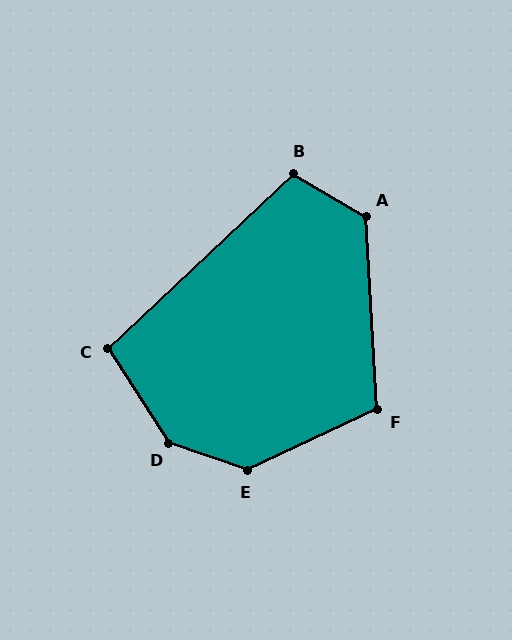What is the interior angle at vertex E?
Approximately 136 degrees (obtuse).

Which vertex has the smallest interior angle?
C, at approximately 100 degrees.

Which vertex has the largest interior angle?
D, at approximately 142 degrees.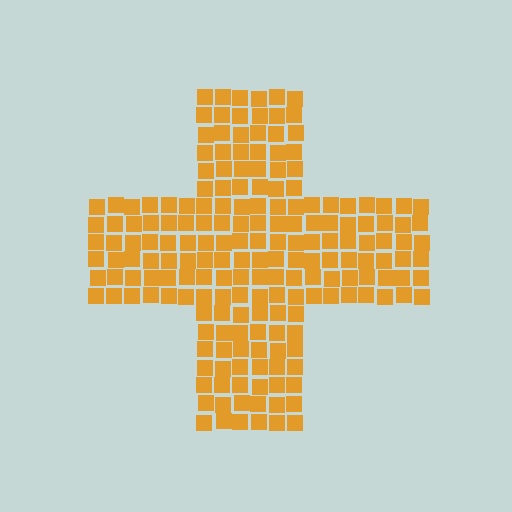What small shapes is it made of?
It is made of small squares.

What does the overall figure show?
The overall figure shows a cross.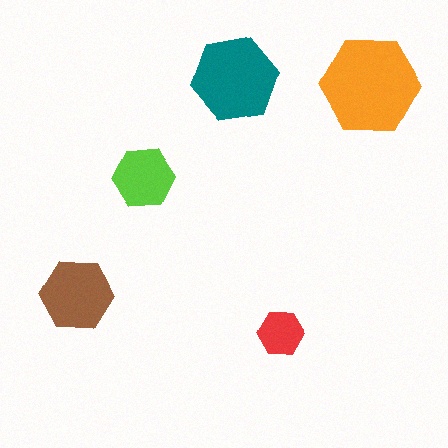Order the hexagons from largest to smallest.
the orange one, the teal one, the brown one, the lime one, the red one.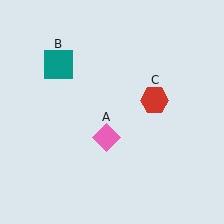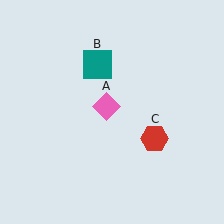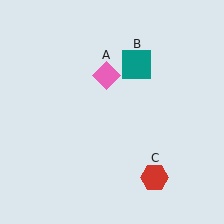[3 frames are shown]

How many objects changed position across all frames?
3 objects changed position: pink diamond (object A), teal square (object B), red hexagon (object C).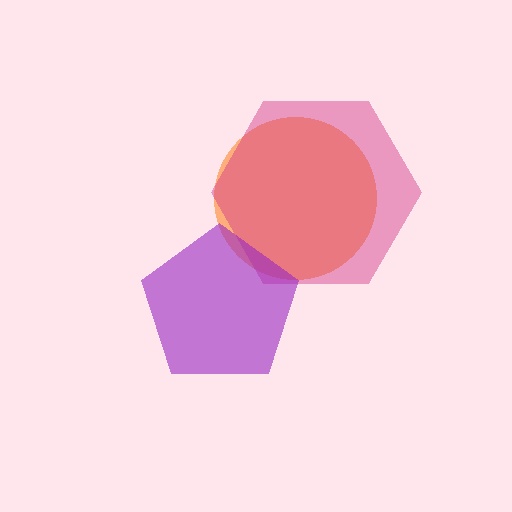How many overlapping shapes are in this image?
There are 3 overlapping shapes in the image.